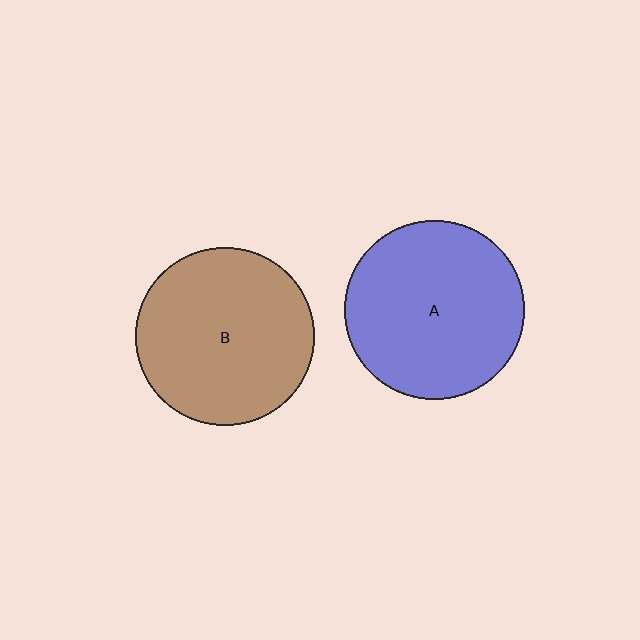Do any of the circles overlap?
No, none of the circles overlap.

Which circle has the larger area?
Circle A (blue).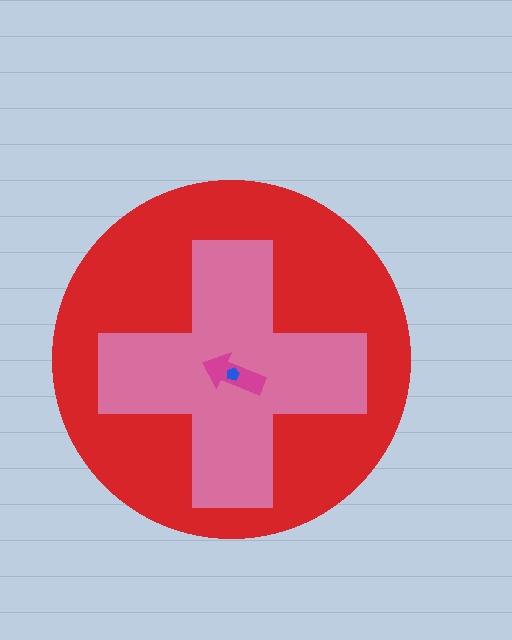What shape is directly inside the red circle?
The pink cross.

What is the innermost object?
The blue pentagon.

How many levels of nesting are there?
4.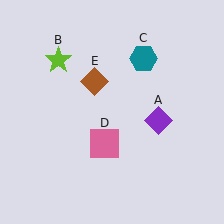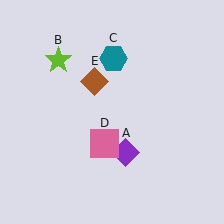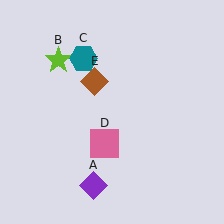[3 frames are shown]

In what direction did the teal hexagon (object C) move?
The teal hexagon (object C) moved left.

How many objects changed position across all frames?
2 objects changed position: purple diamond (object A), teal hexagon (object C).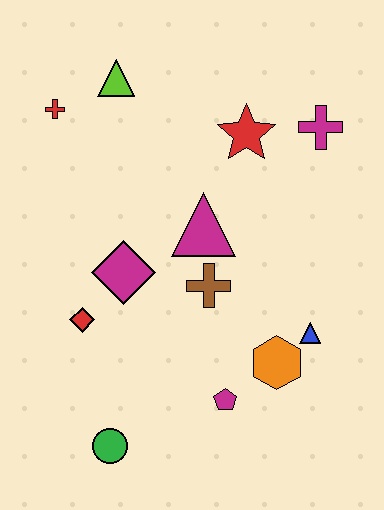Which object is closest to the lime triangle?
The red cross is closest to the lime triangle.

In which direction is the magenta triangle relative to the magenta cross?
The magenta triangle is to the left of the magenta cross.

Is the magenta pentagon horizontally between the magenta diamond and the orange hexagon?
Yes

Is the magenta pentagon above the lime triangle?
No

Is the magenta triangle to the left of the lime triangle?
No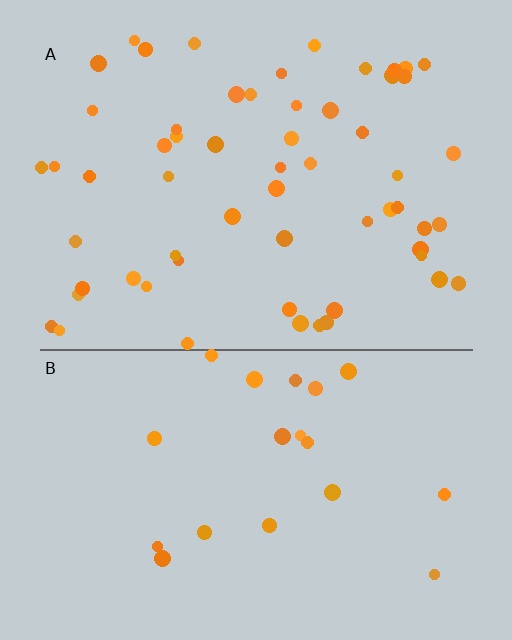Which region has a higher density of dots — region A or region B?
A (the top).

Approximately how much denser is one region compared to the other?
Approximately 2.9× — region A over region B.